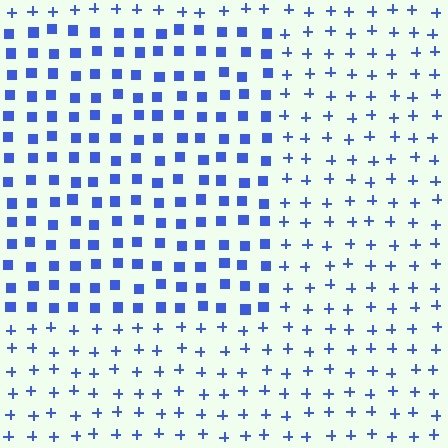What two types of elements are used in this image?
The image uses squares inside the rectangle region and plus signs outside it.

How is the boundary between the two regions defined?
The boundary is defined by a change in element shape: squares inside vs. plus signs outside. All elements share the same color and spacing.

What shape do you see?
I see a rectangle.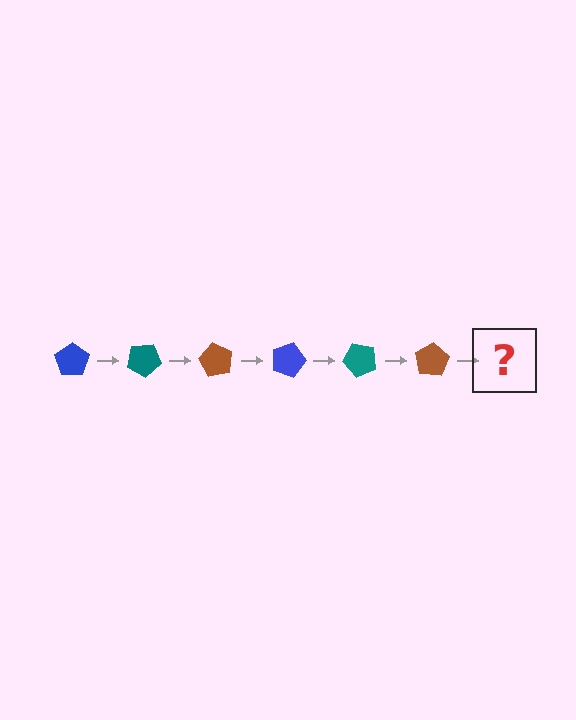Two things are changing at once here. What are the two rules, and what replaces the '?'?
The two rules are that it rotates 30 degrees each step and the color cycles through blue, teal, and brown. The '?' should be a blue pentagon, rotated 180 degrees from the start.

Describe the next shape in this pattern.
It should be a blue pentagon, rotated 180 degrees from the start.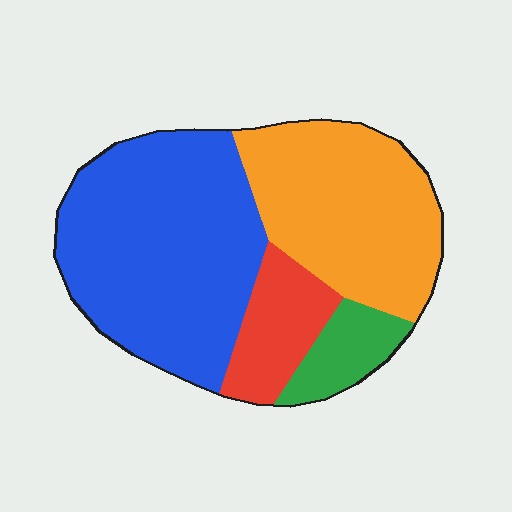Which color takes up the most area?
Blue, at roughly 45%.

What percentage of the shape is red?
Red takes up about one eighth (1/8) of the shape.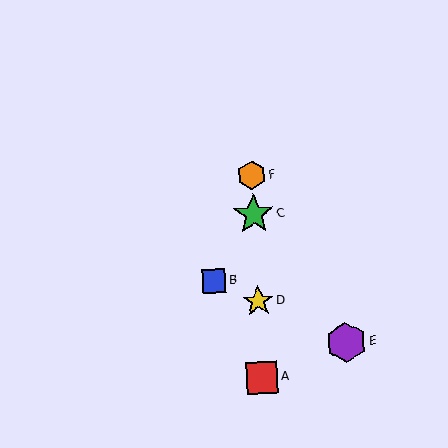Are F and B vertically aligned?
No, F is at x≈252 and B is at x≈214.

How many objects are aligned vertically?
4 objects (A, C, D, F) are aligned vertically.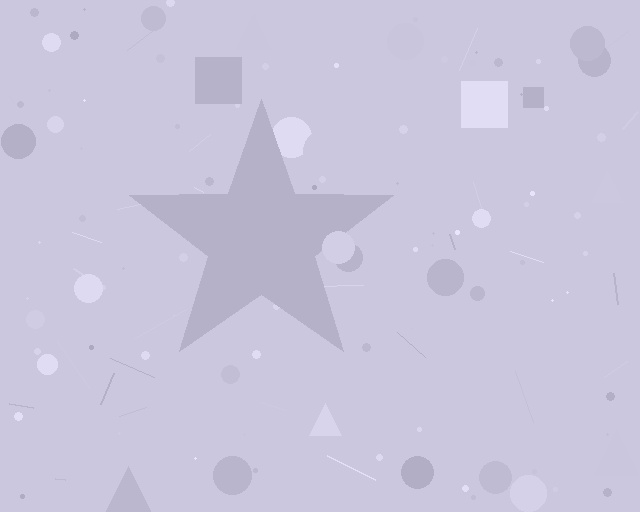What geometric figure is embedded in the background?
A star is embedded in the background.